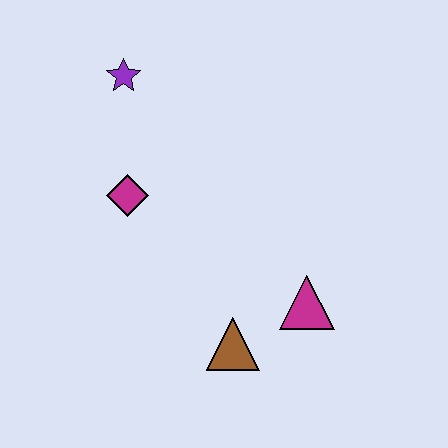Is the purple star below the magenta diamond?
No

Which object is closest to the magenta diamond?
The purple star is closest to the magenta diamond.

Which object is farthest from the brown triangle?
The purple star is farthest from the brown triangle.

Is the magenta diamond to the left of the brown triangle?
Yes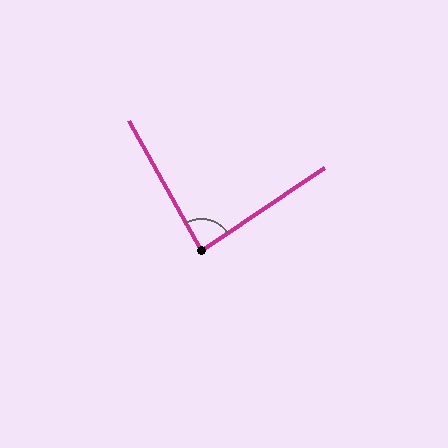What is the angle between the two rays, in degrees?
Approximately 85 degrees.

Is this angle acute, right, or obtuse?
It is approximately a right angle.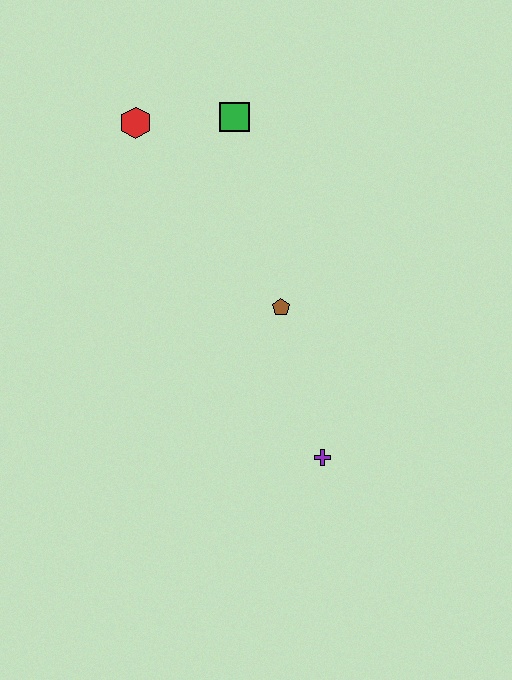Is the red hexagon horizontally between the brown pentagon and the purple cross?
No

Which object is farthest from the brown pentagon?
The red hexagon is farthest from the brown pentagon.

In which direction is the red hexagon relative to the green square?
The red hexagon is to the left of the green square.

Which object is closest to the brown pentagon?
The purple cross is closest to the brown pentagon.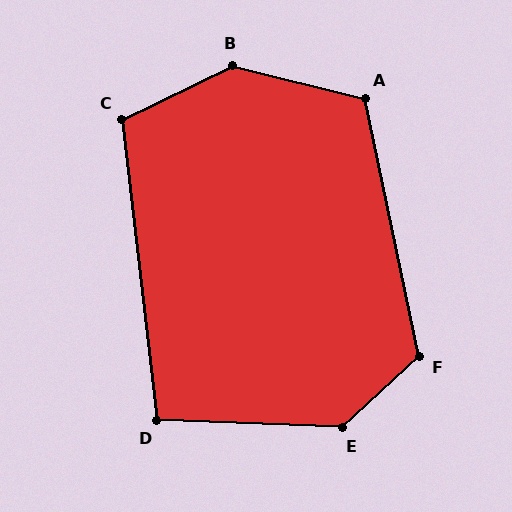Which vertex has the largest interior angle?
B, at approximately 140 degrees.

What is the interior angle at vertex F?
Approximately 121 degrees (obtuse).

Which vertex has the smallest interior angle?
D, at approximately 99 degrees.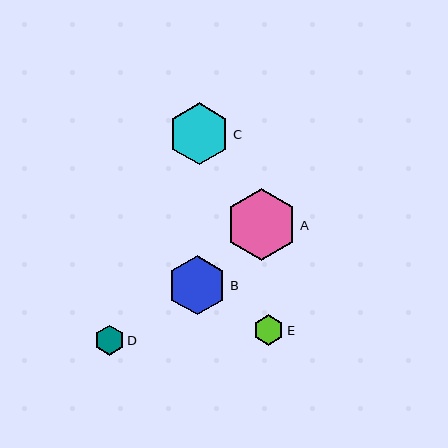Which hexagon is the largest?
Hexagon A is the largest with a size of approximately 72 pixels.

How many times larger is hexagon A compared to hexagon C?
Hexagon A is approximately 1.2 times the size of hexagon C.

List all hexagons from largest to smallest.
From largest to smallest: A, C, B, E, D.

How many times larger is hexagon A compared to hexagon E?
Hexagon A is approximately 2.3 times the size of hexagon E.